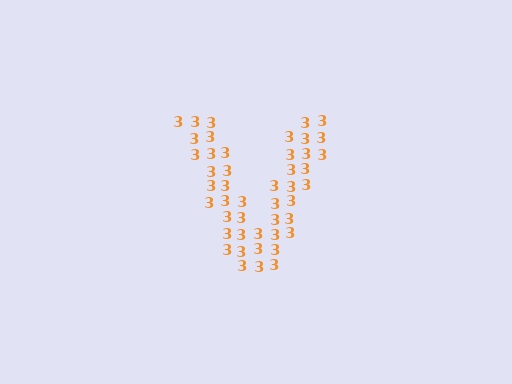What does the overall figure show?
The overall figure shows the letter V.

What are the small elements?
The small elements are digit 3's.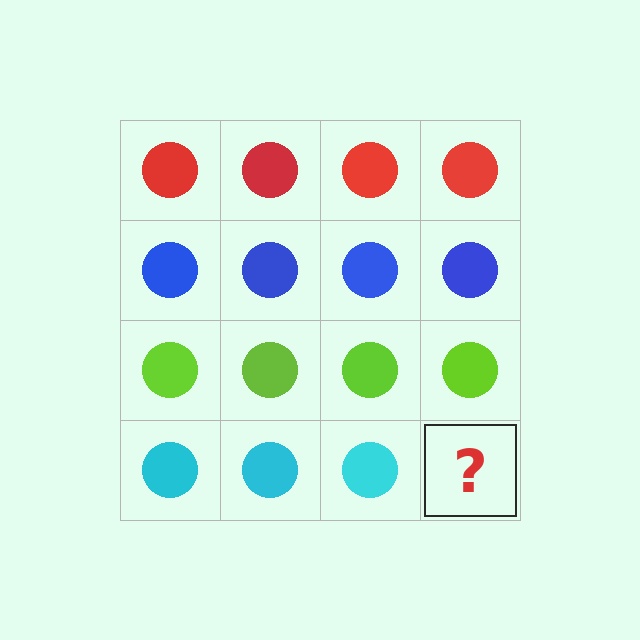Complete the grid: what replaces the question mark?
The question mark should be replaced with a cyan circle.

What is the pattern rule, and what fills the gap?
The rule is that each row has a consistent color. The gap should be filled with a cyan circle.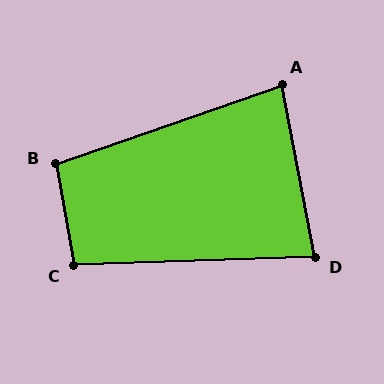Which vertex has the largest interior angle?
B, at approximately 99 degrees.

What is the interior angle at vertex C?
Approximately 98 degrees (obtuse).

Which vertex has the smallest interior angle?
D, at approximately 81 degrees.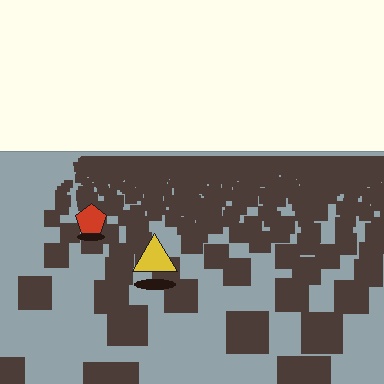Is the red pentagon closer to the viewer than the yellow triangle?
No. The yellow triangle is closer — you can tell from the texture gradient: the ground texture is coarser near it.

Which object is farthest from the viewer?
The red pentagon is farthest from the viewer. It appears smaller and the ground texture around it is denser.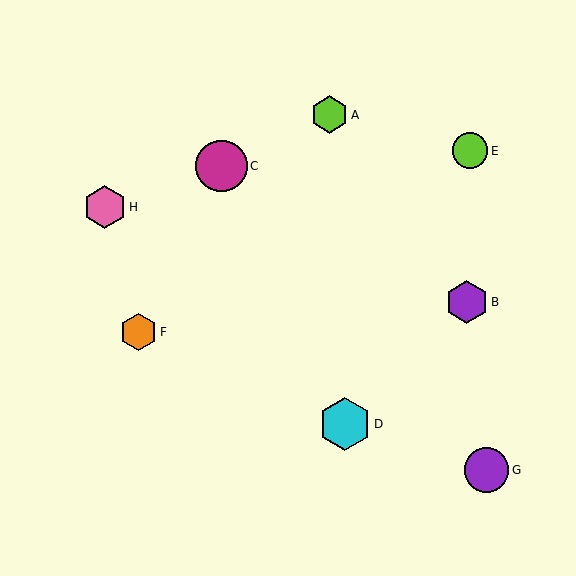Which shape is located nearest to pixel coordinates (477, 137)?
The lime circle (labeled E) at (470, 151) is nearest to that location.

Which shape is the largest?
The cyan hexagon (labeled D) is the largest.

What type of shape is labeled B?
Shape B is a purple hexagon.